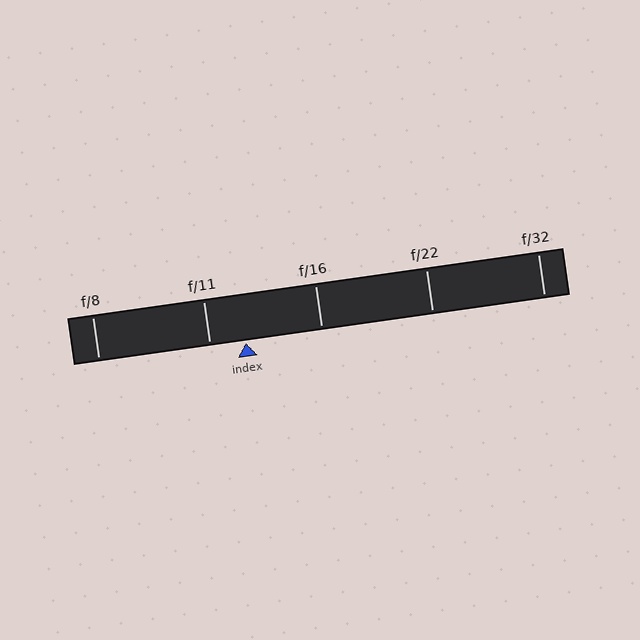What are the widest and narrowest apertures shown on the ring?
The widest aperture shown is f/8 and the narrowest is f/32.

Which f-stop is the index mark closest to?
The index mark is closest to f/11.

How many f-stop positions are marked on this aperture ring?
There are 5 f-stop positions marked.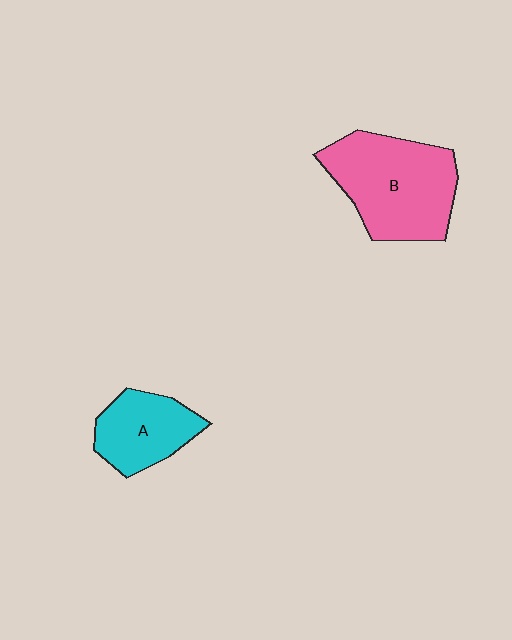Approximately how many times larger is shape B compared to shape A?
Approximately 1.7 times.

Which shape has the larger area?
Shape B (pink).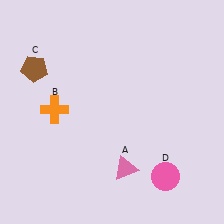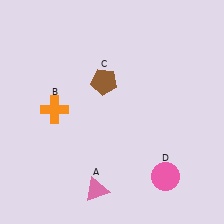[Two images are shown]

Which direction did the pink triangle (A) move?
The pink triangle (A) moved left.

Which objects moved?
The objects that moved are: the pink triangle (A), the brown pentagon (C).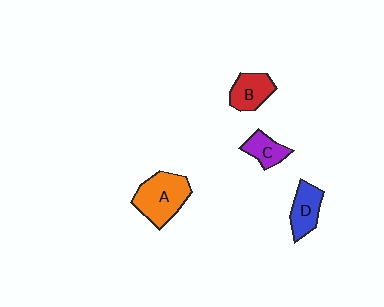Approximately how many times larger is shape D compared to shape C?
Approximately 1.3 times.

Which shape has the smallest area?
Shape C (purple).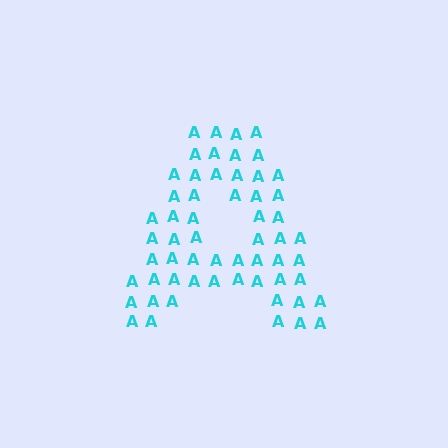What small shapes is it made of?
It is made of small letter A's.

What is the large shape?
The large shape is the letter A.